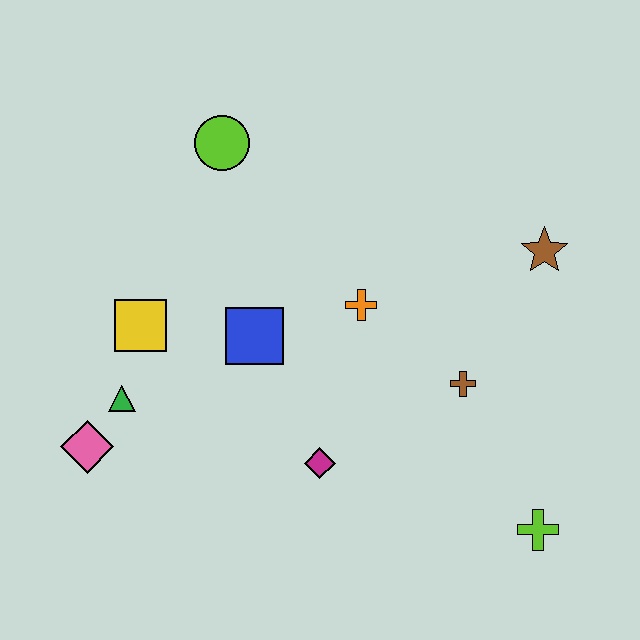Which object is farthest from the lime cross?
The lime circle is farthest from the lime cross.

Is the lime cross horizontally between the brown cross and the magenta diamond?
No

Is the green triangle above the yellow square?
No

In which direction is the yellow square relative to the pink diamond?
The yellow square is above the pink diamond.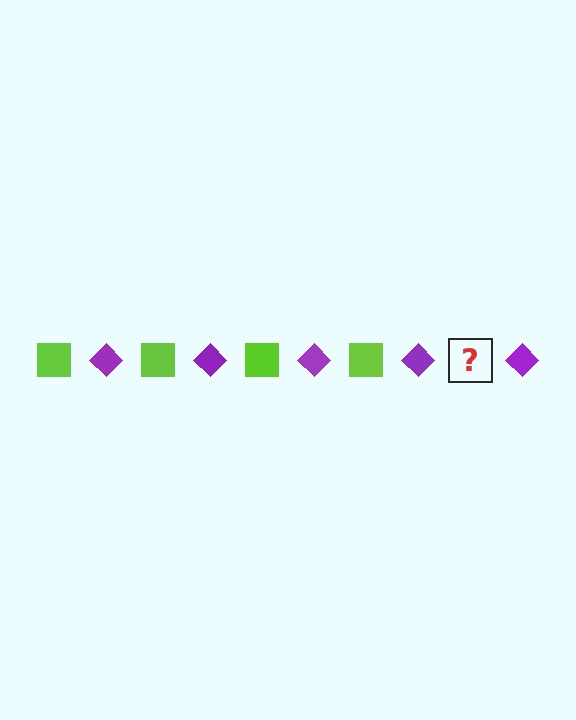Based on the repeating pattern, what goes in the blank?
The blank should be a lime square.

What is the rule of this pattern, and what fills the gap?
The rule is that the pattern alternates between lime square and purple diamond. The gap should be filled with a lime square.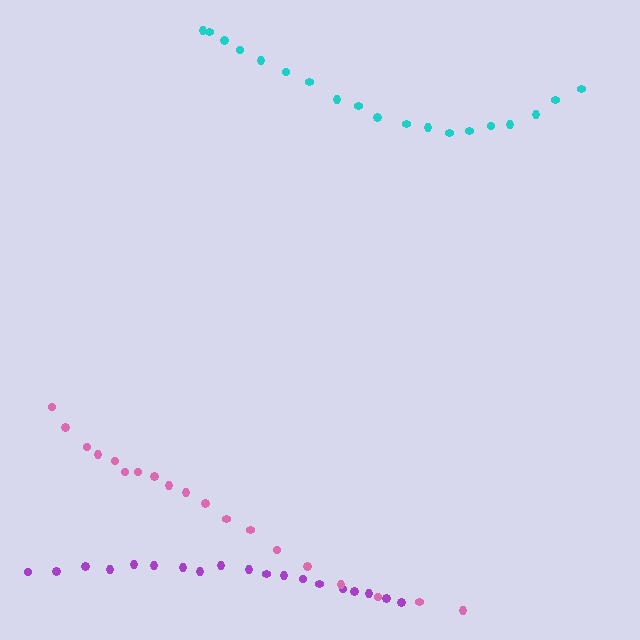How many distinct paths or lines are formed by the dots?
There are 3 distinct paths.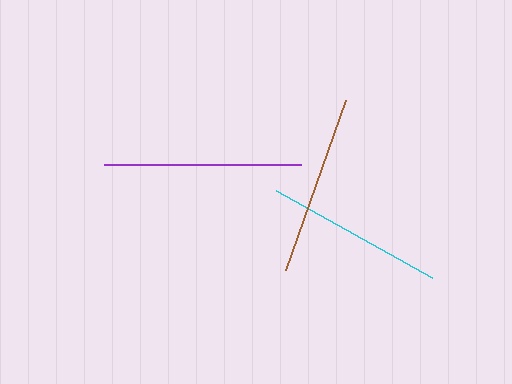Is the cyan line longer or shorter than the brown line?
The brown line is longer than the cyan line.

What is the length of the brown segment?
The brown segment is approximately 180 pixels long.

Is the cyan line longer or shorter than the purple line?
The purple line is longer than the cyan line.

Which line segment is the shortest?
The cyan line is the shortest at approximately 178 pixels.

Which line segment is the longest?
The purple line is the longest at approximately 197 pixels.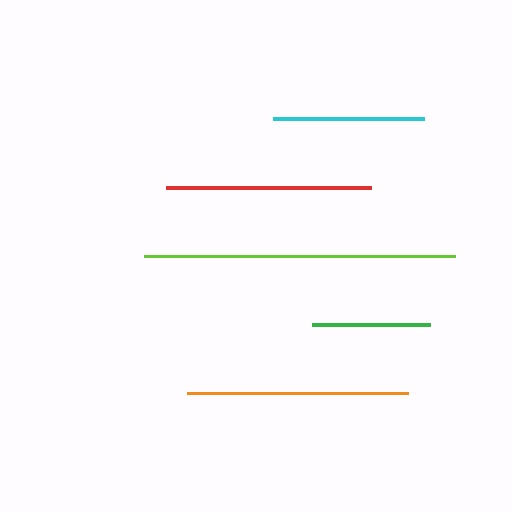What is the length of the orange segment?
The orange segment is approximately 221 pixels long.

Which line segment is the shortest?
The green line is the shortest at approximately 118 pixels.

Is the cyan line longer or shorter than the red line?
The red line is longer than the cyan line.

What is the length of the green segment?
The green segment is approximately 118 pixels long.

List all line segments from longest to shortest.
From longest to shortest: lime, orange, red, cyan, green.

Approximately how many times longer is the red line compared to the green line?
The red line is approximately 1.7 times the length of the green line.